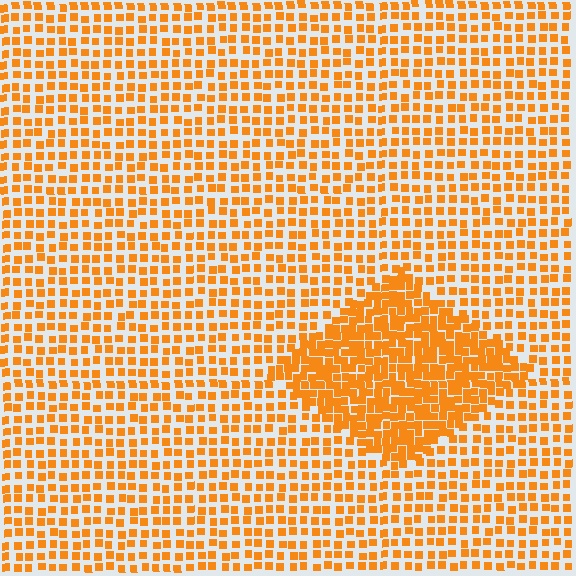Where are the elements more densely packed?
The elements are more densely packed inside the diamond boundary.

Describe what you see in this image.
The image contains small orange elements arranged at two different densities. A diamond-shaped region is visible where the elements are more densely packed than the surrounding area.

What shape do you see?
I see a diamond.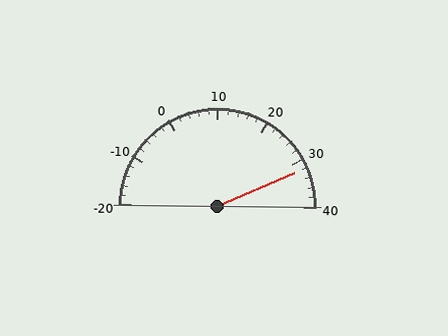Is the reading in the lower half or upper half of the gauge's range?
The reading is in the upper half of the range (-20 to 40).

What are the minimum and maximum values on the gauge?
The gauge ranges from -20 to 40.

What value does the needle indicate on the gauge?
The needle indicates approximately 32.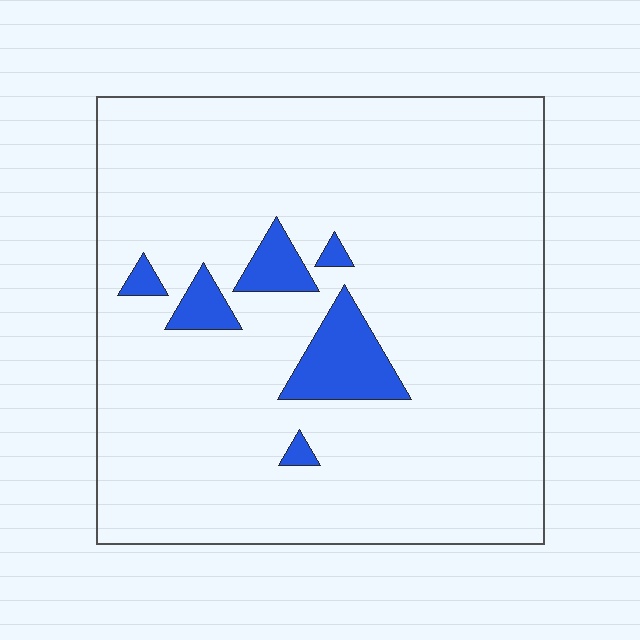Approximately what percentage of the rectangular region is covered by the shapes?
Approximately 10%.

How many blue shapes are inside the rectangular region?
6.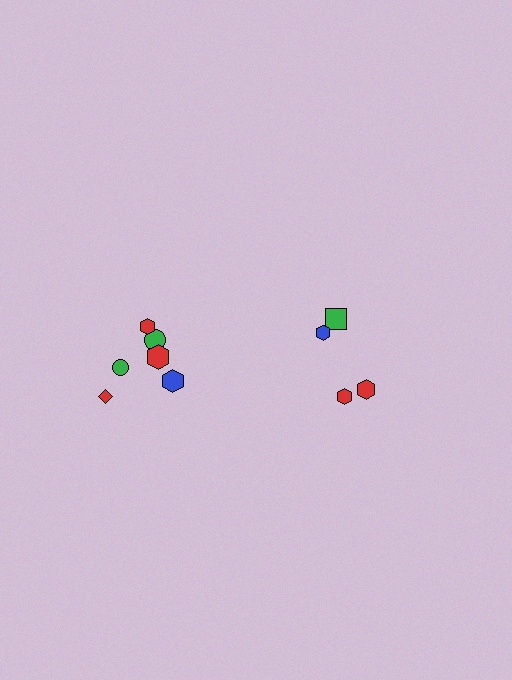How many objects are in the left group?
There are 6 objects.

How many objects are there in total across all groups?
There are 10 objects.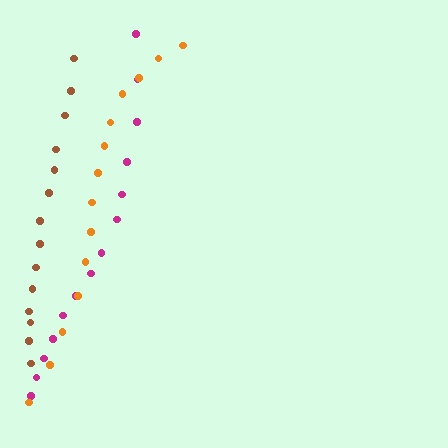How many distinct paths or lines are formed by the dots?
There are 3 distinct paths.